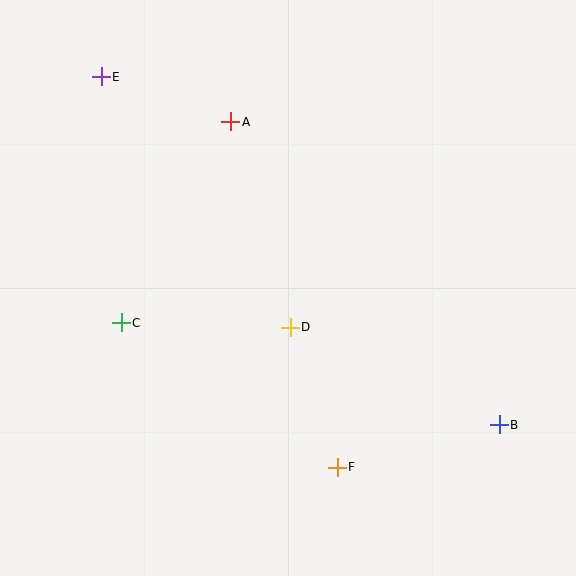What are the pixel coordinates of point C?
Point C is at (121, 323).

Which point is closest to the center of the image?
Point D at (290, 327) is closest to the center.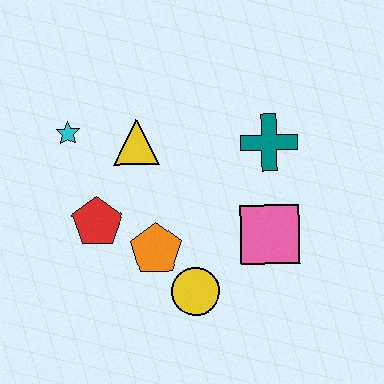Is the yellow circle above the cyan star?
No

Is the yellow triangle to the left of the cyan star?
No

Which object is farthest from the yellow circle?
The cyan star is farthest from the yellow circle.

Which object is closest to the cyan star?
The yellow triangle is closest to the cyan star.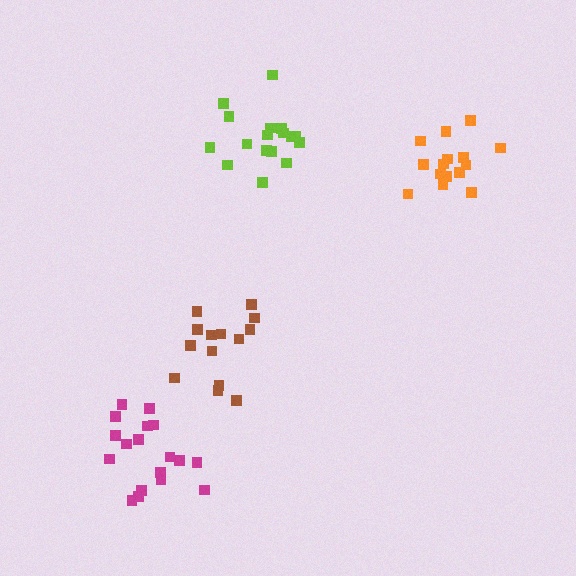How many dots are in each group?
Group 1: 18 dots, Group 2: 18 dots, Group 3: 15 dots, Group 4: 15 dots (66 total).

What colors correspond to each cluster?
The clusters are colored: lime, magenta, brown, orange.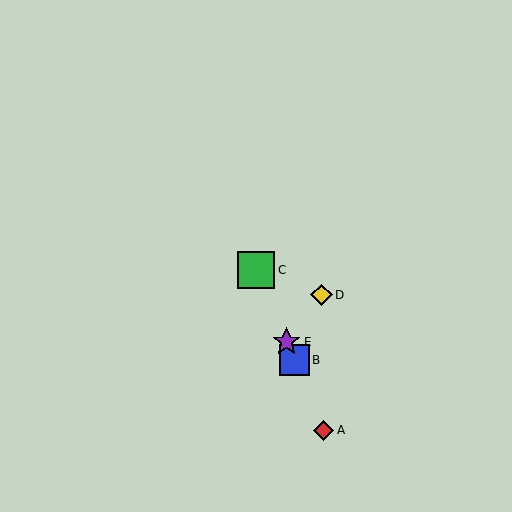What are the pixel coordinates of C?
Object C is at (256, 270).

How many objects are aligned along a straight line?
4 objects (A, B, C, E) are aligned along a straight line.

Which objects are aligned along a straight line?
Objects A, B, C, E are aligned along a straight line.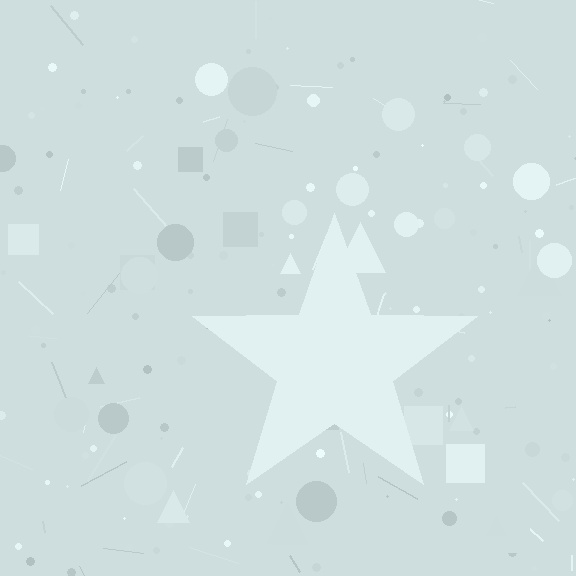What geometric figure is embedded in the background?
A star is embedded in the background.